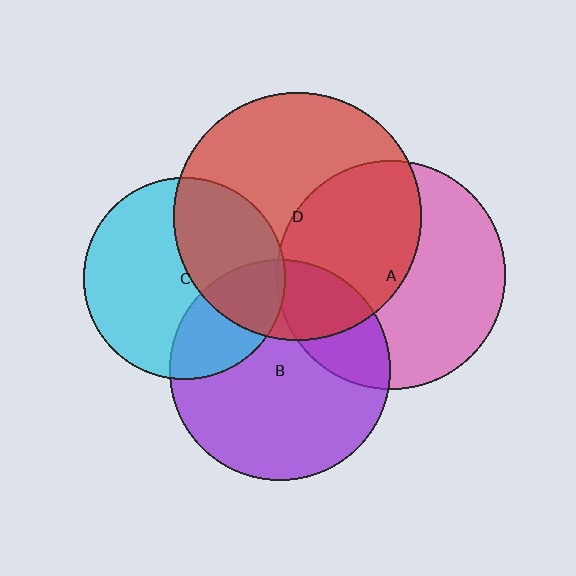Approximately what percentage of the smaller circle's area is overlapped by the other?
Approximately 30%.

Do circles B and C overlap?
Yes.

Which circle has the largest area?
Circle D (red).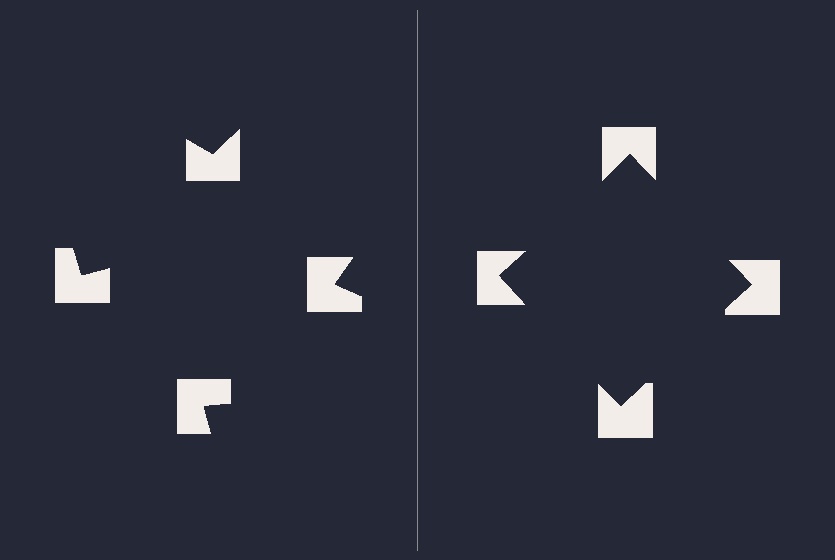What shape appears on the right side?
An illusory square.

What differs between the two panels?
The notched squares are positioned identically on both sides; only the wedge orientations differ. On the right they align to a square; on the left they are misaligned.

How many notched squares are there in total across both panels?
8 — 4 on each side.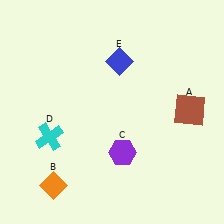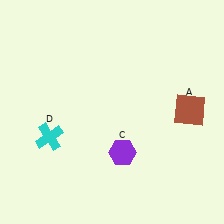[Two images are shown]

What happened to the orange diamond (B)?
The orange diamond (B) was removed in Image 2. It was in the bottom-left area of Image 1.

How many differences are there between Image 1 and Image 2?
There are 2 differences between the two images.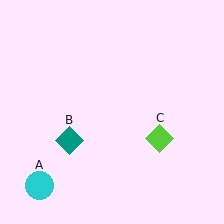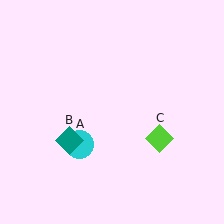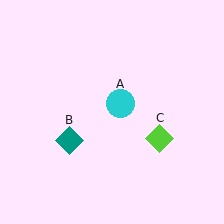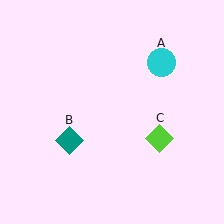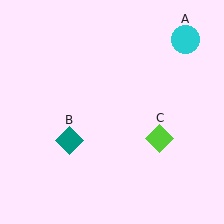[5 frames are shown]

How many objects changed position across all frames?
1 object changed position: cyan circle (object A).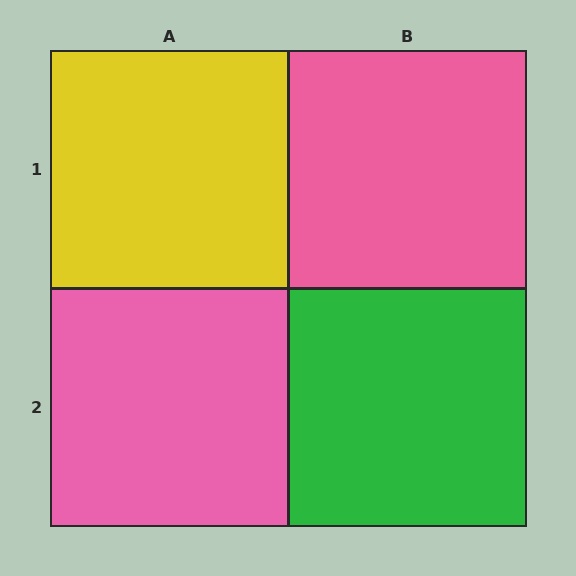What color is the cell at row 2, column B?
Green.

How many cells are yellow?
1 cell is yellow.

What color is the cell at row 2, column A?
Pink.